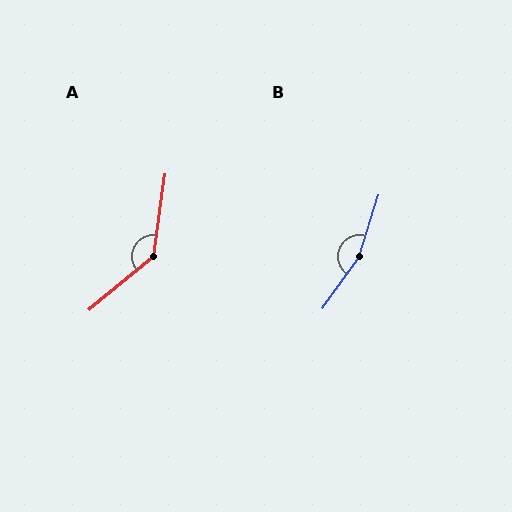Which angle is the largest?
B, at approximately 162 degrees.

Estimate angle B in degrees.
Approximately 162 degrees.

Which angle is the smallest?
A, at approximately 138 degrees.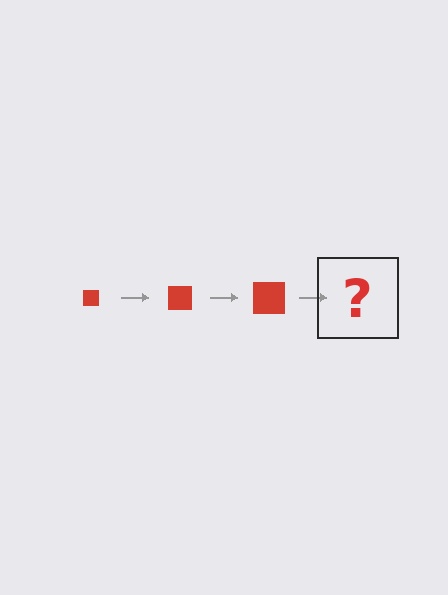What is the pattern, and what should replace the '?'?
The pattern is that the square gets progressively larger each step. The '?' should be a red square, larger than the previous one.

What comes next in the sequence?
The next element should be a red square, larger than the previous one.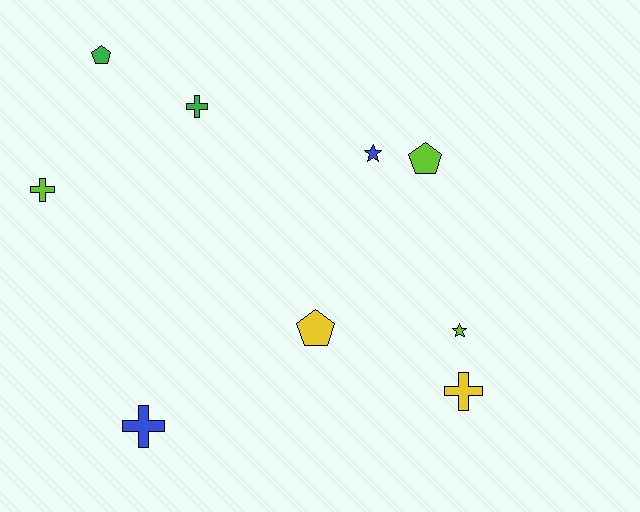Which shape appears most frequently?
Cross, with 4 objects.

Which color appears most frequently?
Lime, with 3 objects.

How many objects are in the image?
There are 9 objects.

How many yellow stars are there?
There are no yellow stars.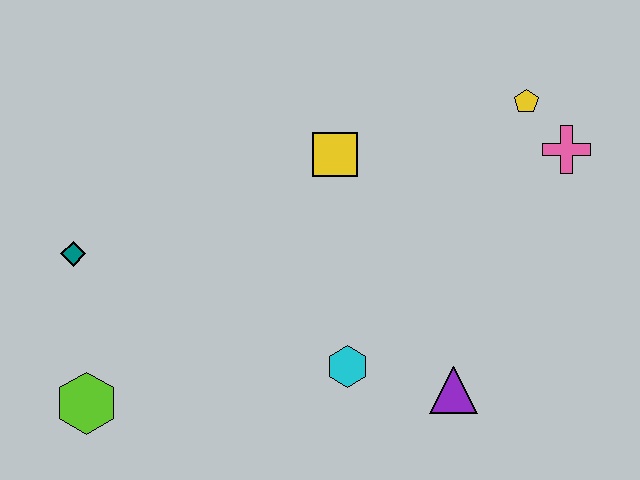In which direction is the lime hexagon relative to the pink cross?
The lime hexagon is to the left of the pink cross.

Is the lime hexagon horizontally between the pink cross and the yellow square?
No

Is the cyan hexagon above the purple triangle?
Yes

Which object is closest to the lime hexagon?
The teal diamond is closest to the lime hexagon.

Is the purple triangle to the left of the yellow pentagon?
Yes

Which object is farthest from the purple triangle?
The teal diamond is farthest from the purple triangle.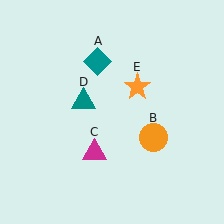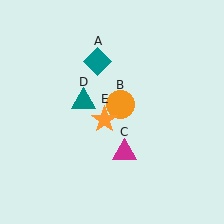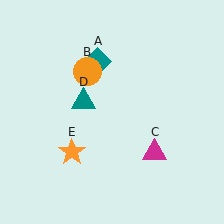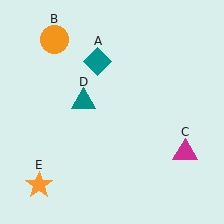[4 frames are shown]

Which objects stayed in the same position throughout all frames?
Teal diamond (object A) and teal triangle (object D) remained stationary.